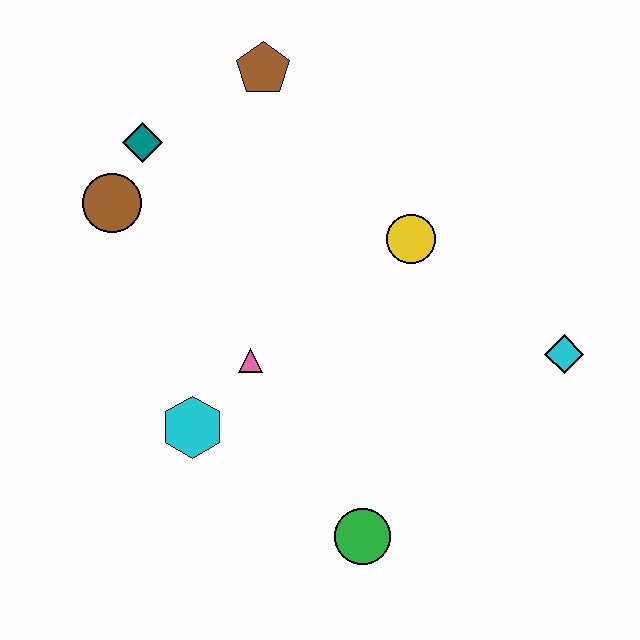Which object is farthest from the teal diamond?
The cyan diamond is farthest from the teal diamond.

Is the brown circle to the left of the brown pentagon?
Yes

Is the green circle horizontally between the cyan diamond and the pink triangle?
Yes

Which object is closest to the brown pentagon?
The teal diamond is closest to the brown pentagon.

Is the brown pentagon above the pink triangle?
Yes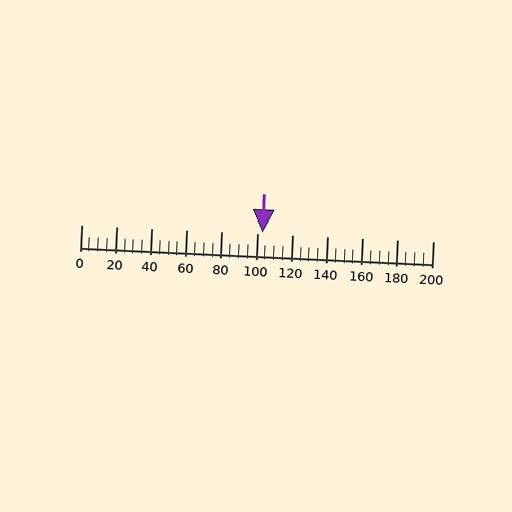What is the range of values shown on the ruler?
The ruler shows values from 0 to 200.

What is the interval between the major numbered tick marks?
The major tick marks are spaced 20 units apart.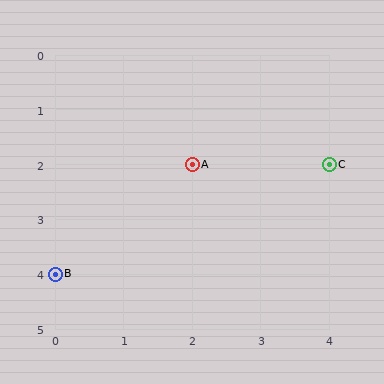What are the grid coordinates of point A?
Point A is at grid coordinates (2, 2).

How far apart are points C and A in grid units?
Points C and A are 2 columns apart.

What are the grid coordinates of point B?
Point B is at grid coordinates (0, 4).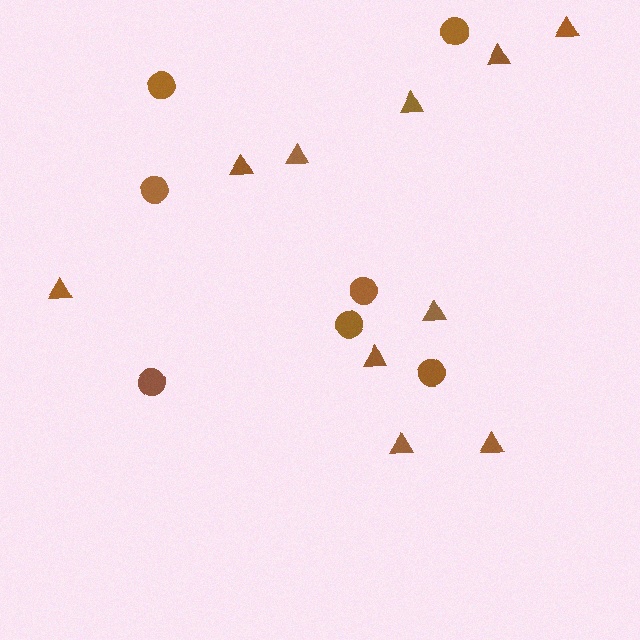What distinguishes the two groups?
There are 2 groups: one group of triangles (10) and one group of circles (7).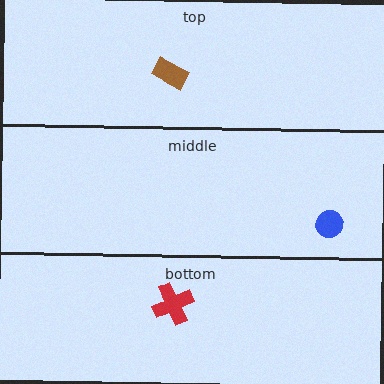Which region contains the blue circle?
The middle region.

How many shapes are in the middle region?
1.